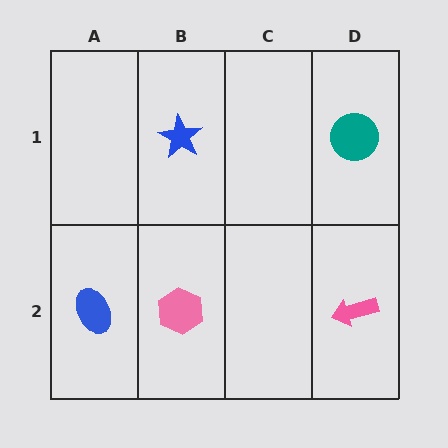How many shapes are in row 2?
3 shapes.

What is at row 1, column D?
A teal circle.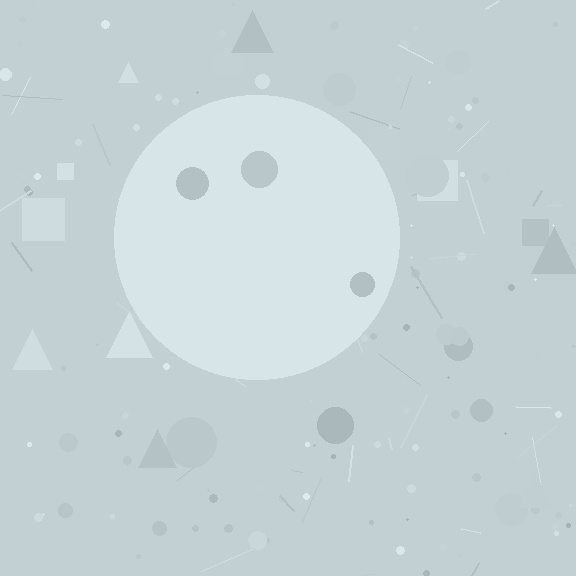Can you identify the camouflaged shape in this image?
The camouflaged shape is a circle.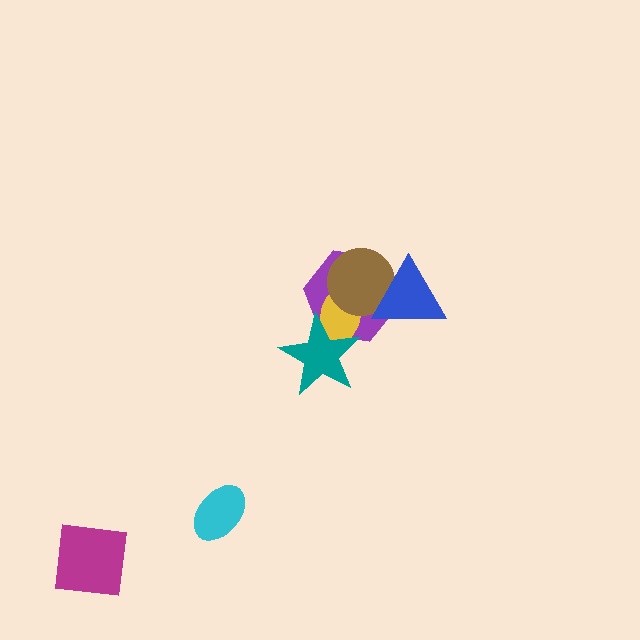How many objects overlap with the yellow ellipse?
3 objects overlap with the yellow ellipse.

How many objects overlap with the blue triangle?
2 objects overlap with the blue triangle.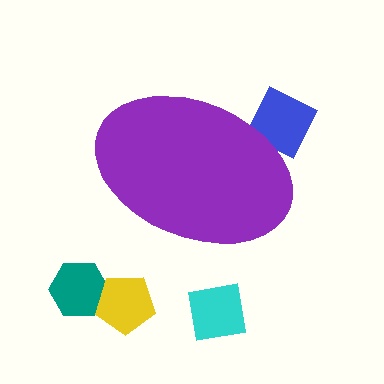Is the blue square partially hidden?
Yes, the blue square is partially hidden behind the purple ellipse.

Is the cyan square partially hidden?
No, the cyan square is fully visible.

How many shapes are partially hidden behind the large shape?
1 shape is partially hidden.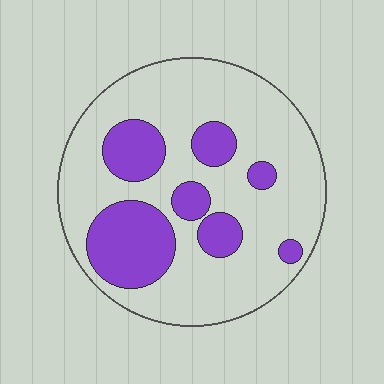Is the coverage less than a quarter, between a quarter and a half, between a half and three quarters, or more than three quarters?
Between a quarter and a half.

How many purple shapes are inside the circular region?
7.